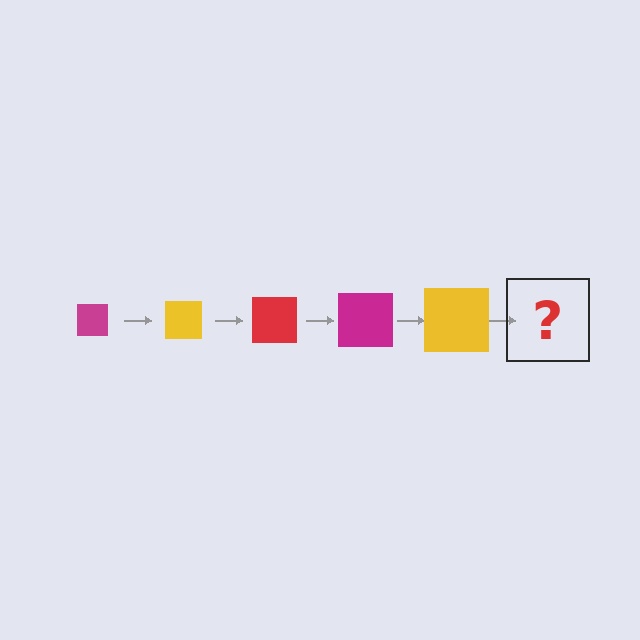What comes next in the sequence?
The next element should be a red square, larger than the previous one.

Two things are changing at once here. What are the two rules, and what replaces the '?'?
The two rules are that the square grows larger each step and the color cycles through magenta, yellow, and red. The '?' should be a red square, larger than the previous one.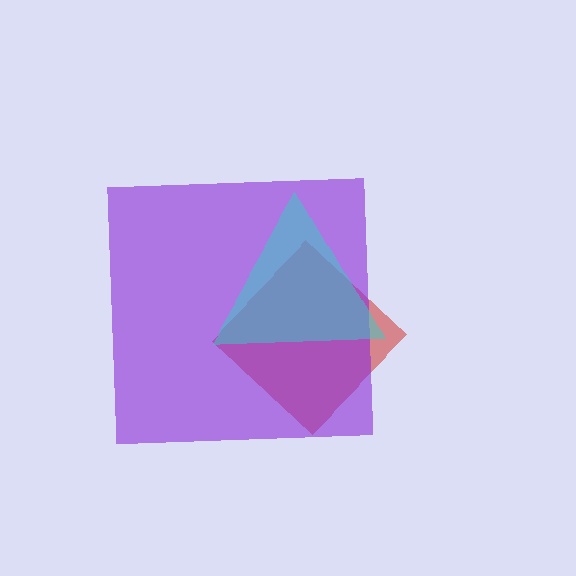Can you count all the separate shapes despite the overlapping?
Yes, there are 3 separate shapes.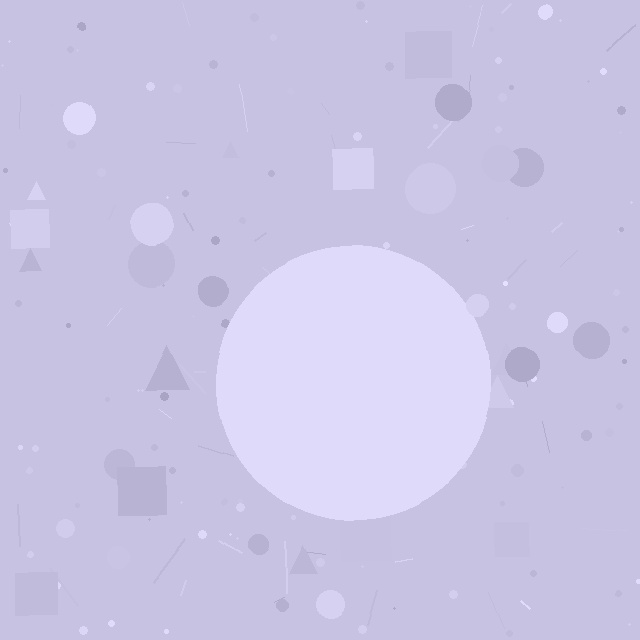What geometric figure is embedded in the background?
A circle is embedded in the background.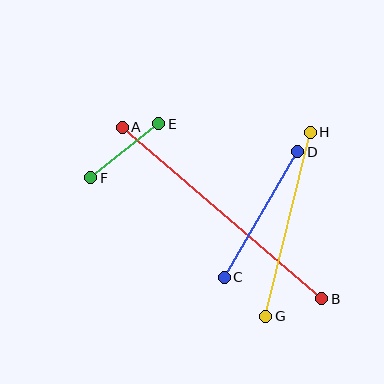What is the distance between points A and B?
The distance is approximately 263 pixels.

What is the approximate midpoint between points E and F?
The midpoint is at approximately (125, 151) pixels.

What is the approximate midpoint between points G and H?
The midpoint is at approximately (288, 224) pixels.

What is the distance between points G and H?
The distance is approximately 189 pixels.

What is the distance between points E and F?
The distance is approximately 87 pixels.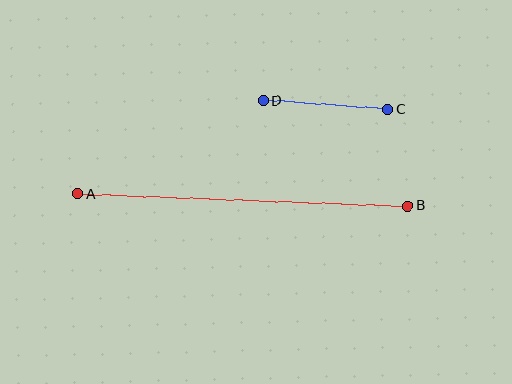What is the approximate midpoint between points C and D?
The midpoint is at approximately (326, 105) pixels.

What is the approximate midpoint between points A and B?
The midpoint is at approximately (243, 200) pixels.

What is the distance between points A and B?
The distance is approximately 331 pixels.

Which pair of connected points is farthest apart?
Points A and B are farthest apart.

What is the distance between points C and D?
The distance is approximately 125 pixels.